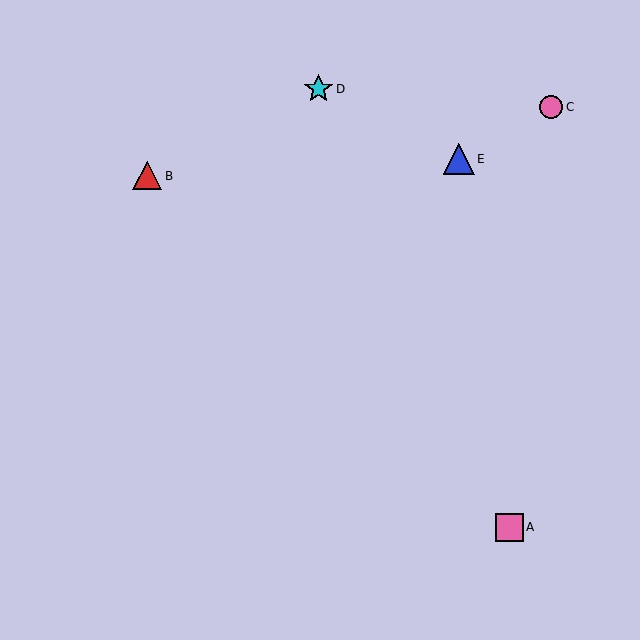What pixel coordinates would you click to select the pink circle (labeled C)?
Click at (551, 107) to select the pink circle C.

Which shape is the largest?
The blue triangle (labeled E) is the largest.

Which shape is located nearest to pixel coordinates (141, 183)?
The red triangle (labeled B) at (147, 176) is nearest to that location.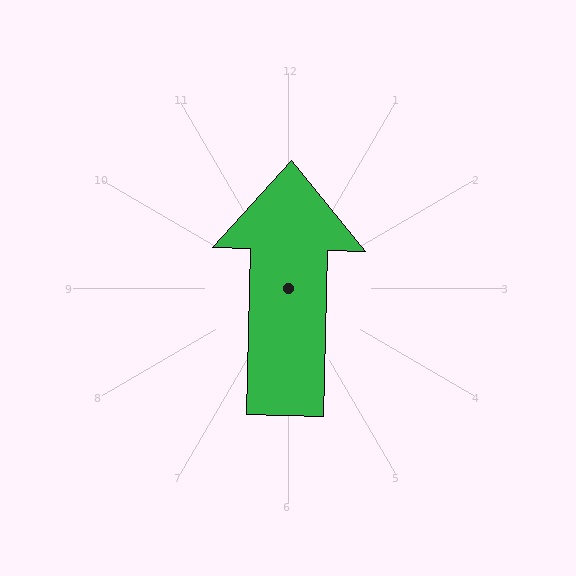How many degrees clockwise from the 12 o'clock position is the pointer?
Approximately 1 degrees.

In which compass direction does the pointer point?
North.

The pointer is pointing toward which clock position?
Roughly 12 o'clock.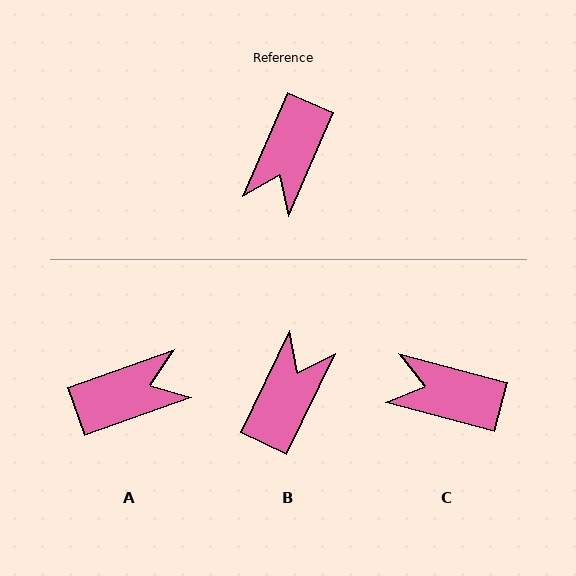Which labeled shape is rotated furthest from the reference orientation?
B, about 177 degrees away.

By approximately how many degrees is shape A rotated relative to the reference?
Approximately 133 degrees counter-clockwise.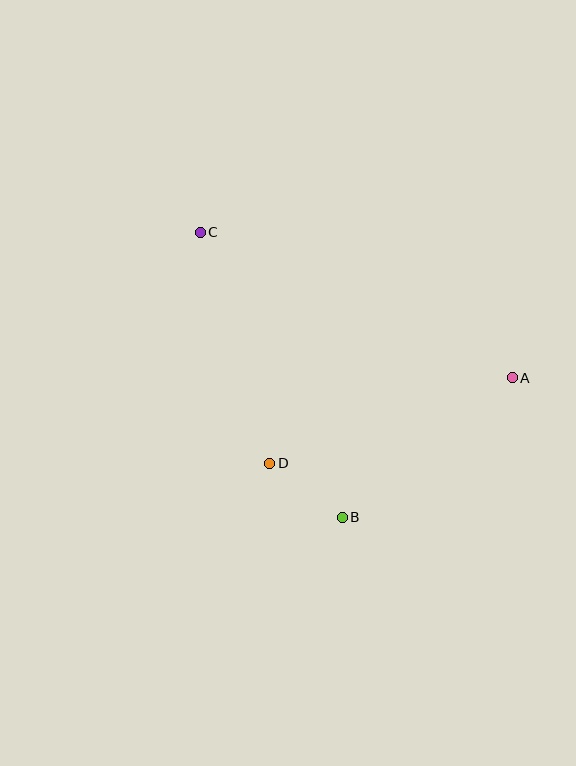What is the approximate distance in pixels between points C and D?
The distance between C and D is approximately 241 pixels.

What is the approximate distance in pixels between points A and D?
The distance between A and D is approximately 257 pixels.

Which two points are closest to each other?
Points B and D are closest to each other.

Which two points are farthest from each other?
Points A and C are farthest from each other.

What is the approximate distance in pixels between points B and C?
The distance between B and C is approximately 318 pixels.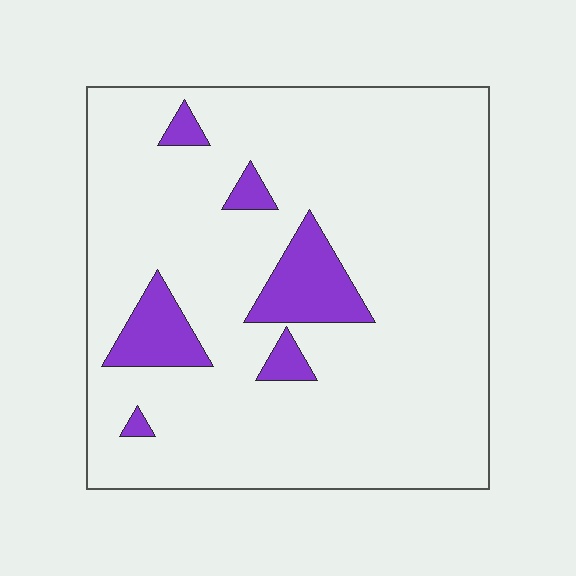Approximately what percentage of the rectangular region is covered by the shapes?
Approximately 10%.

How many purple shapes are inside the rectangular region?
6.